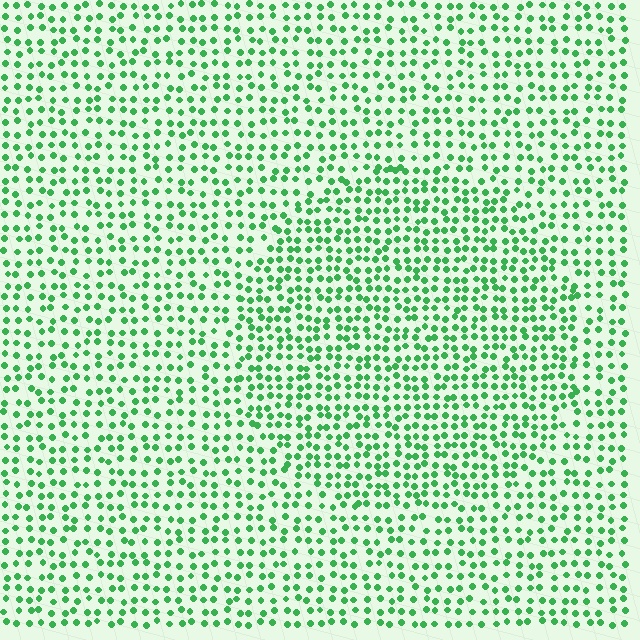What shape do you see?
I see a circle.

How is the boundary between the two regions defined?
The boundary is defined by a change in element density (approximately 1.4x ratio). All elements are the same color, size, and shape.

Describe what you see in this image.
The image contains small green elements arranged at two different densities. A circle-shaped region is visible where the elements are more densely packed than the surrounding area.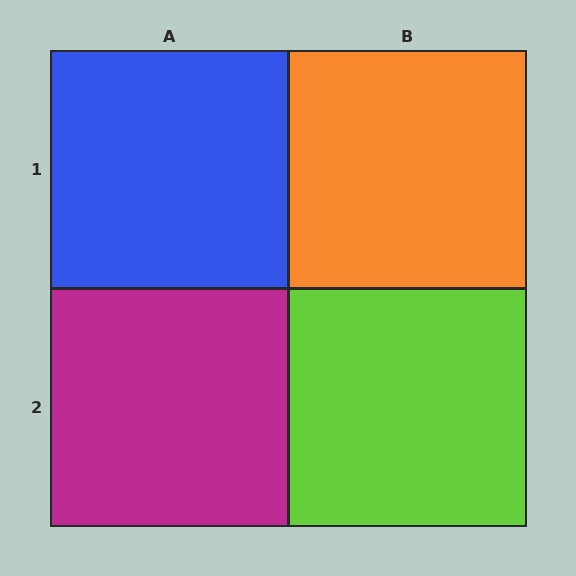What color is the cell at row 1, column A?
Blue.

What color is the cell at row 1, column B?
Orange.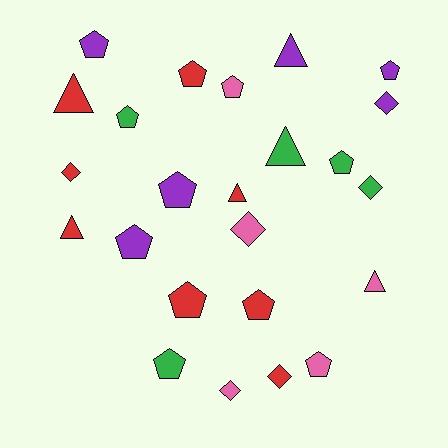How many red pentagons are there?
There are 3 red pentagons.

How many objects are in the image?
There are 24 objects.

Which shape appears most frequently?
Pentagon, with 12 objects.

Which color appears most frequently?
Red, with 8 objects.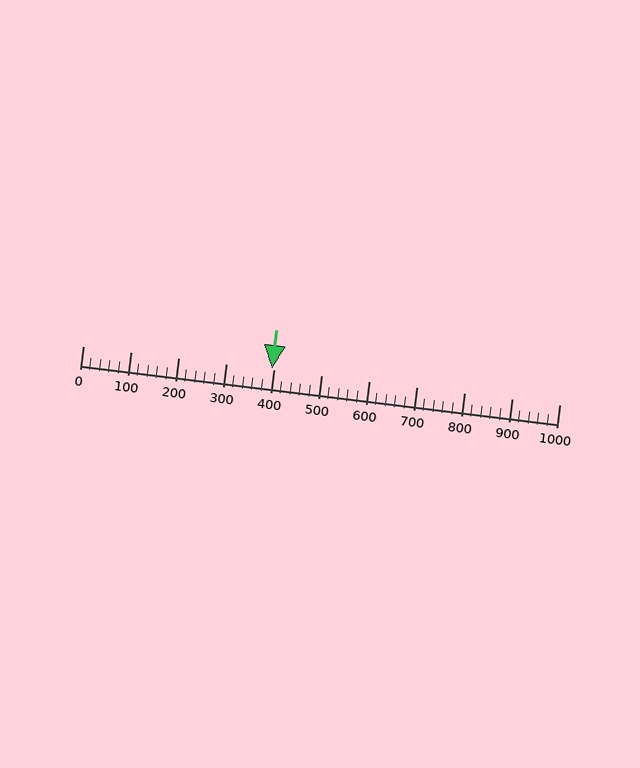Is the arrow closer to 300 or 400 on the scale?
The arrow is closer to 400.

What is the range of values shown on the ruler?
The ruler shows values from 0 to 1000.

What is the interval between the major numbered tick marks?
The major tick marks are spaced 100 units apart.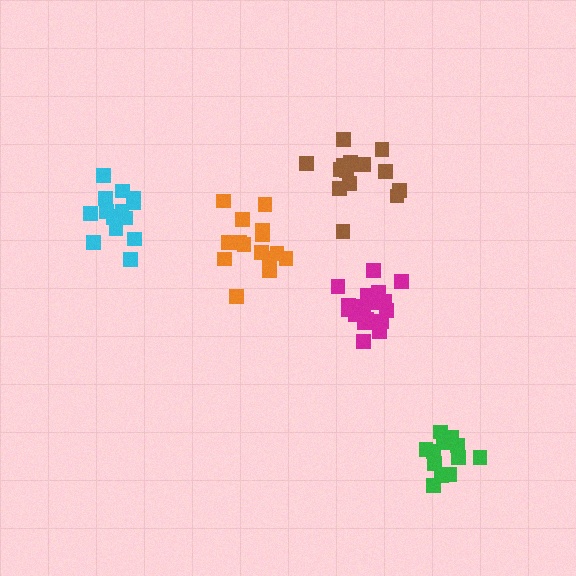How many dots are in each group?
Group 1: 15 dots, Group 2: 17 dots, Group 3: 13 dots, Group 4: 15 dots, Group 5: 15 dots (75 total).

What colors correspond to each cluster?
The clusters are colored: cyan, magenta, green, orange, brown.